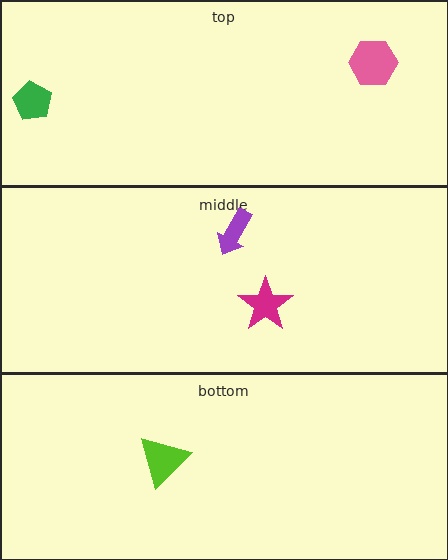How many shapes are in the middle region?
2.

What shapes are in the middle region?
The magenta star, the purple arrow.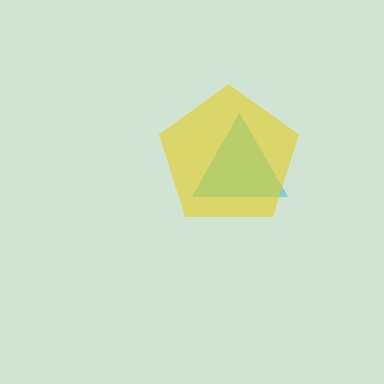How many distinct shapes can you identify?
There are 2 distinct shapes: a cyan triangle, a yellow pentagon.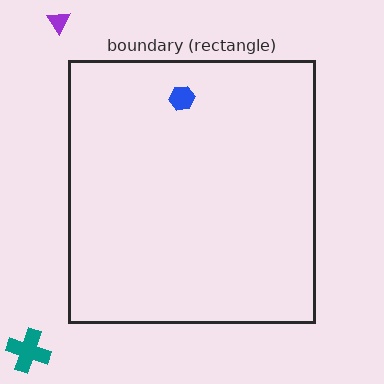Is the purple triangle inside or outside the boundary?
Outside.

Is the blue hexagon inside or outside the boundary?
Inside.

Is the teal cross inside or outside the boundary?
Outside.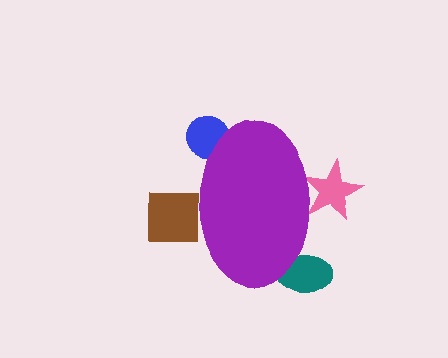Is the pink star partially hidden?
Yes, the pink star is partially hidden behind the purple ellipse.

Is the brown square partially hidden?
Yes, the brown square is partially hidden behind the purple ellipse.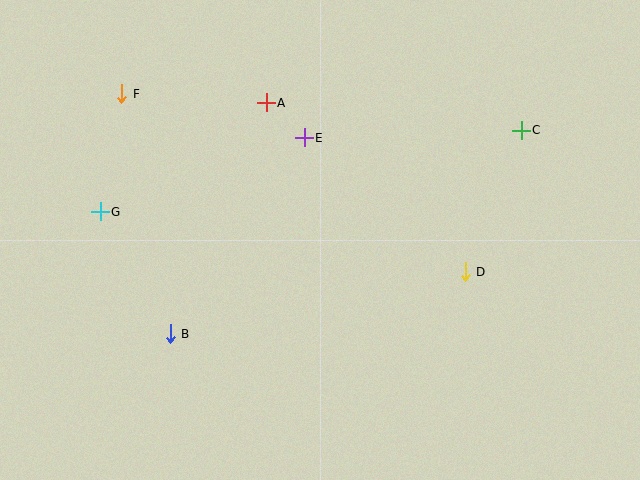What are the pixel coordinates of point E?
Point E is at (304, 138).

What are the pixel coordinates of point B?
Point B is at (170, 334).